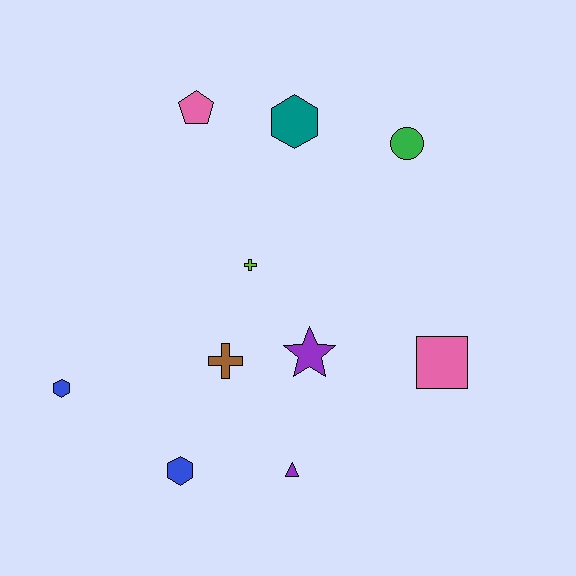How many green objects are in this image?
There is 1 green object.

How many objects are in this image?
There are 10 objects.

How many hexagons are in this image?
There are 3 hexagons.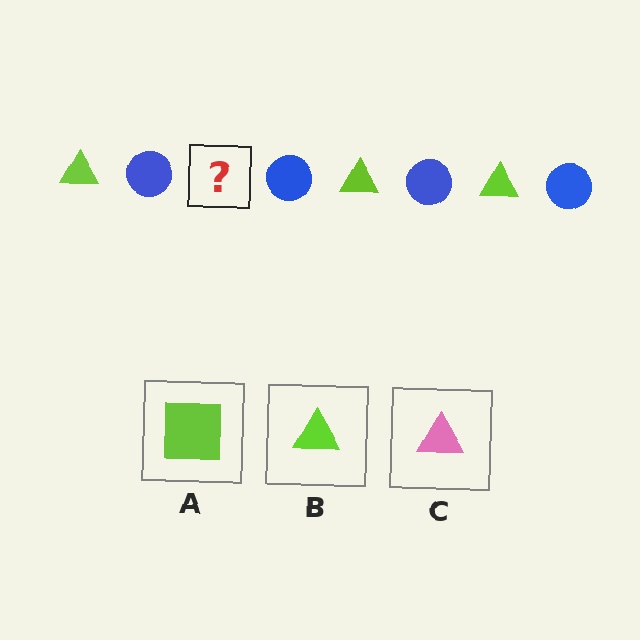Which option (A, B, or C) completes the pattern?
B.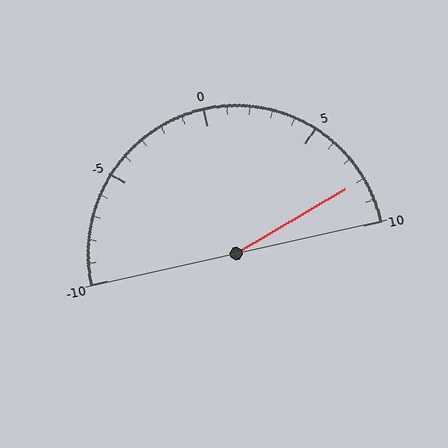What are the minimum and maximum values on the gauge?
The gauge ranges from -10 to 10.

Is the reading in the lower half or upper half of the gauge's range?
The reading is in the upper half of the range (-10 to 10).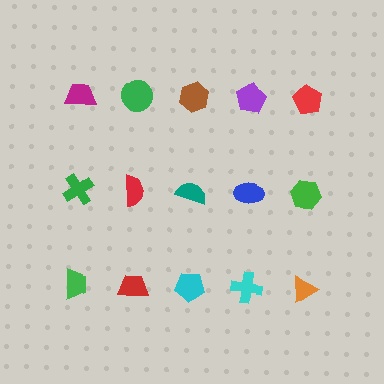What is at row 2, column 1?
A green cross.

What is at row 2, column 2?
A red semicircle.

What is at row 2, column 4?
A blue ellipse.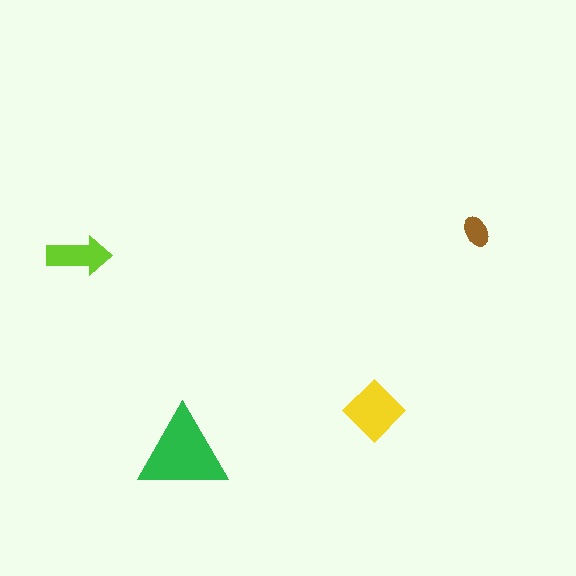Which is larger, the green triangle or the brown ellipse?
The green triangle.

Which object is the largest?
The green triangle.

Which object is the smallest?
The brown ellipse.